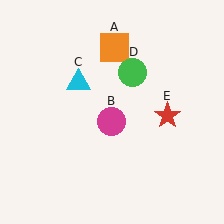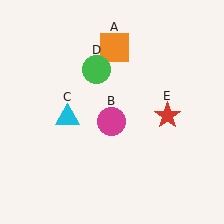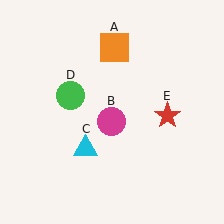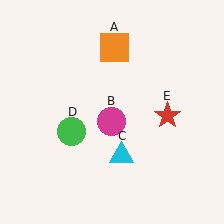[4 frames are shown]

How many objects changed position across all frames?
2 objects changed position: cyan triangle (object C), green circle (object D).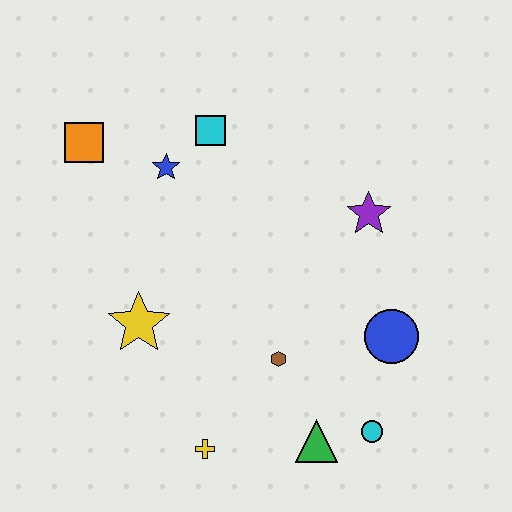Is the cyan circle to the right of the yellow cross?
Yes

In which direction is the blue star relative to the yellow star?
The blue star is above the yellow star.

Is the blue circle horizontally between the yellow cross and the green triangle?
No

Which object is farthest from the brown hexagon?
The orange square is farthest from the brown hexagon.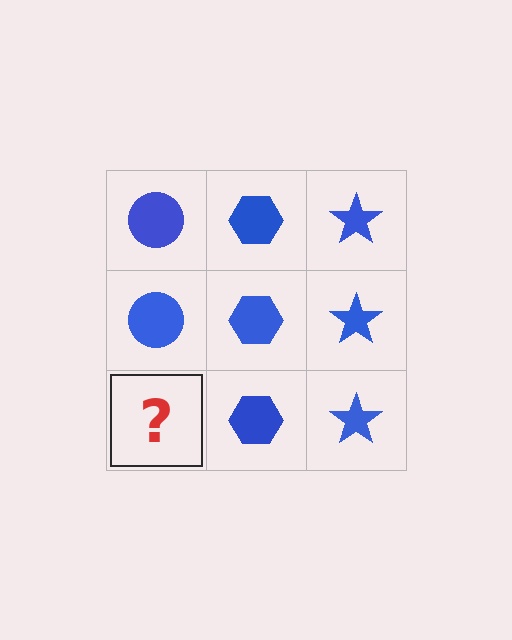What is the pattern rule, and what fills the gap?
The rule is that each column has a consistent shape. The gap should be filled with a blue circle.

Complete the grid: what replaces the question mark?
The question mark should be replaced with a blue circle.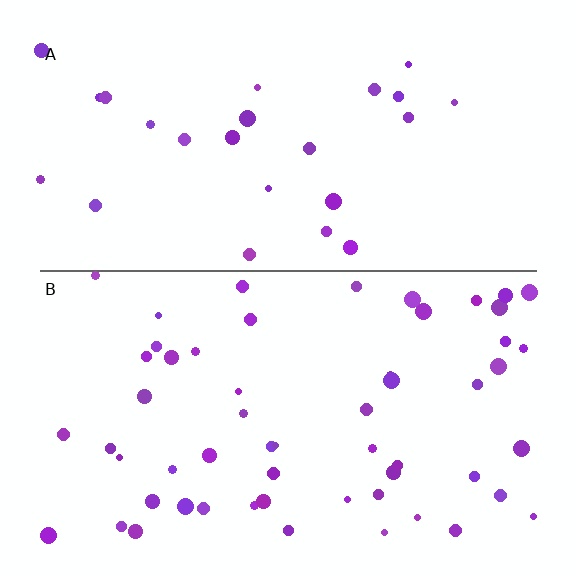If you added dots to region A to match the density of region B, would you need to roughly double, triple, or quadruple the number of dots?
Approximately double.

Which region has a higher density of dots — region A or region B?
B (the bottom).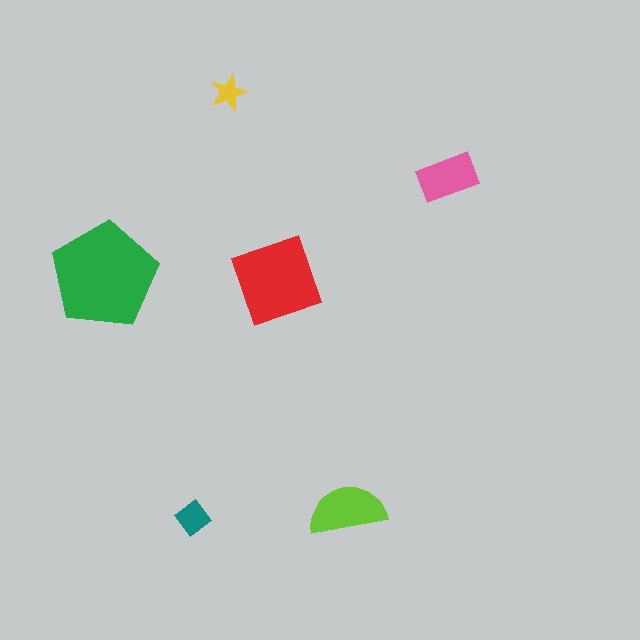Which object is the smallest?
The yellow star.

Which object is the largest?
The green pentagon.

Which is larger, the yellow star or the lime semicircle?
The lime semicircle.